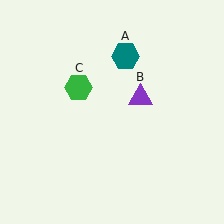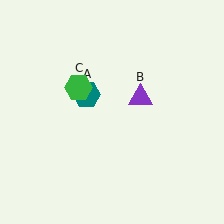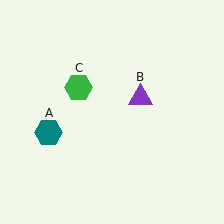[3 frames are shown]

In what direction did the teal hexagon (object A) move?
The teal hexagon (object A) moved down and to the left.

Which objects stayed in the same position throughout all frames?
Purple triangle (object B) and green hexagon (object C) remained stationary.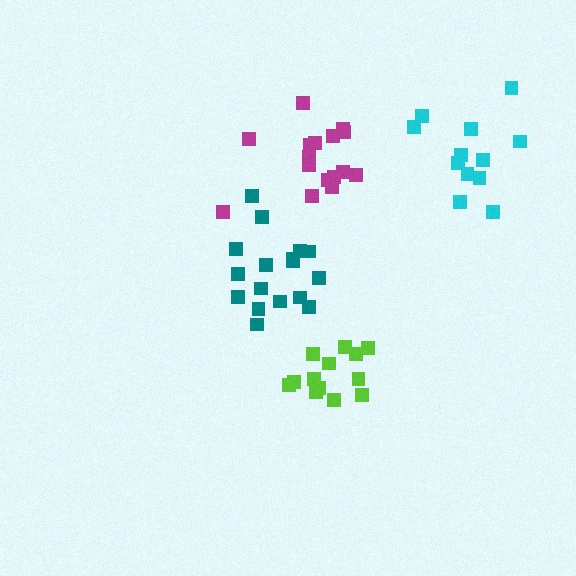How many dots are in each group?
Group 1: 13 dots, Group 2: 12 dots, Group 3: 17 dots, Group 4: 16 dots (58 total).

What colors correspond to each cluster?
The clusters are colored: lime, cyan, teal, magenta.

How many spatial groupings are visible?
There are 4 spatial groupings.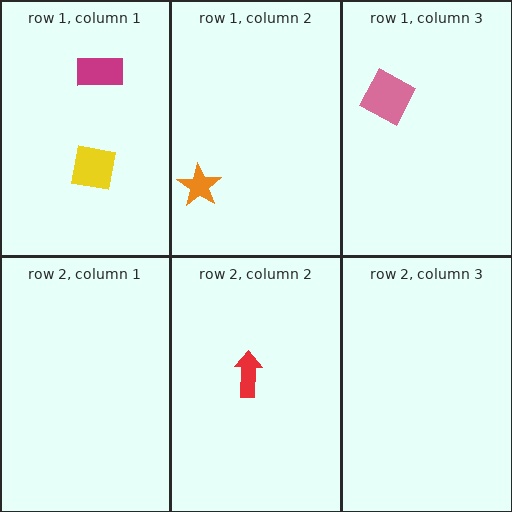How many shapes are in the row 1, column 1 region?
2.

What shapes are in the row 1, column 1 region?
The yellow square, the magenta rectangle.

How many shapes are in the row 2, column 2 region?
1.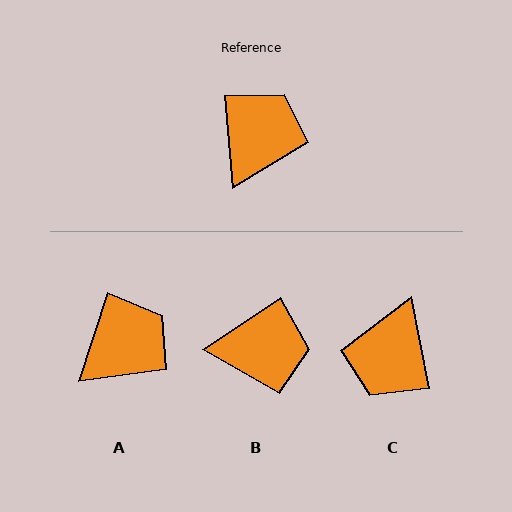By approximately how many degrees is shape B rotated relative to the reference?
Approximately 61 degrees clockwise.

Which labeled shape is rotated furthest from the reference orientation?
C, about 174 degrees away.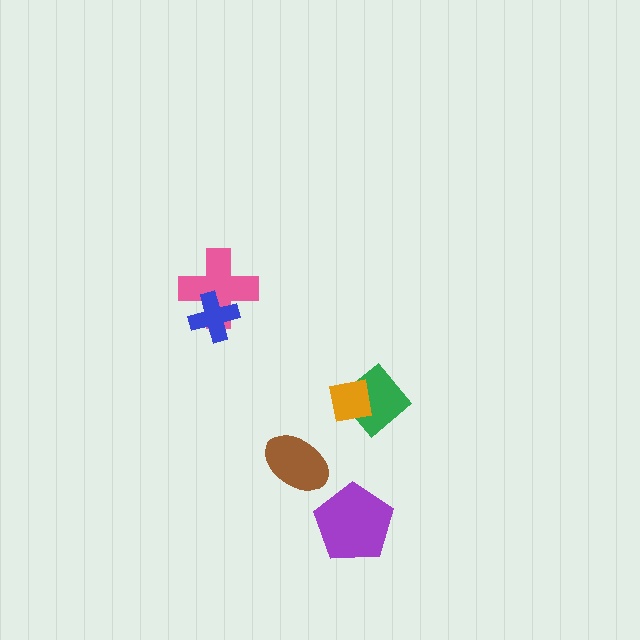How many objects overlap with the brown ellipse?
0 objects overlap with the brown ellipse.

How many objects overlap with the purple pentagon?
0 objects overlap with the purple pentagon.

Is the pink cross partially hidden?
Yes, it is partially covered by another shape.